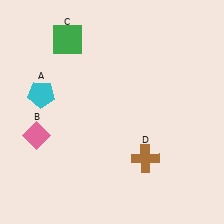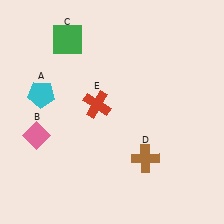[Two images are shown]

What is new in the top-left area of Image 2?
A red cross (E) was added in the top-left area of Image 2.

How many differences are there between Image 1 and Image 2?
There is 1 difference between the two images.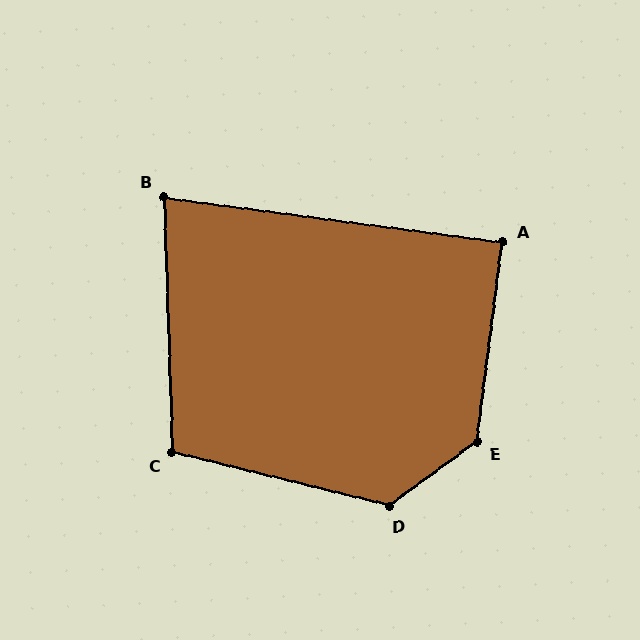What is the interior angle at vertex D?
Approximately 130 degrees (obtuse).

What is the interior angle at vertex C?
Approximately 106 degrees (obtuse).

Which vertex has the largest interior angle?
E, at approximately 134 degrees.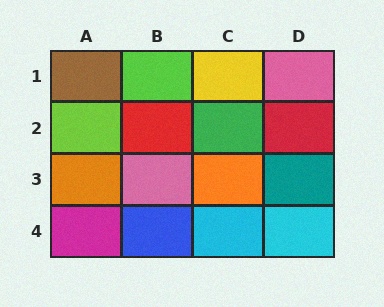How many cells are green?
1 cell is green.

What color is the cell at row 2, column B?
Red.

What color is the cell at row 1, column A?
Brown.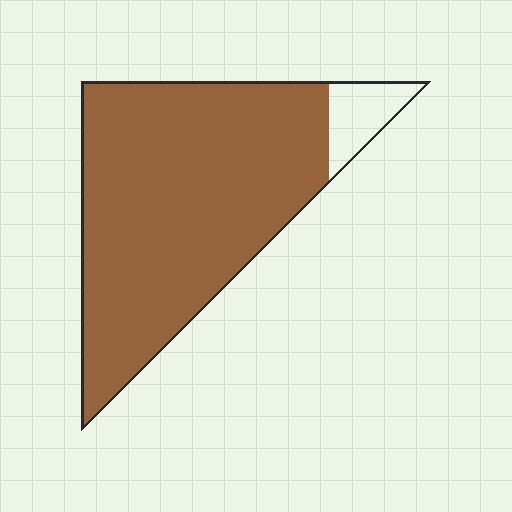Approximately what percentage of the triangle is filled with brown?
Approximately 90%.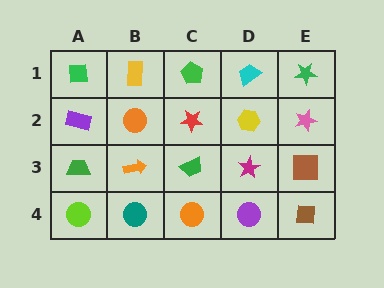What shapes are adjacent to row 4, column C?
A green trapezoid (row 3, column C), a teal circle (row 4, column B), a purple circle (row 4, column D).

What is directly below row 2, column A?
A green trapezoid.